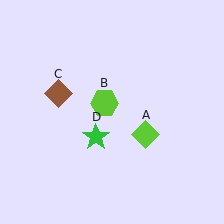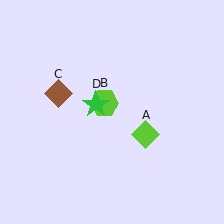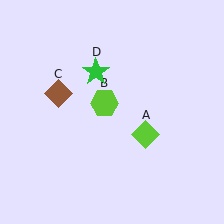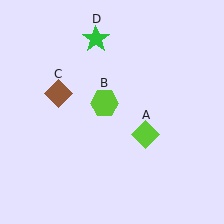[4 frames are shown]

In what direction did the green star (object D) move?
The green star (object D) moved up.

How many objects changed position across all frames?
1 object changed position: green star (object D).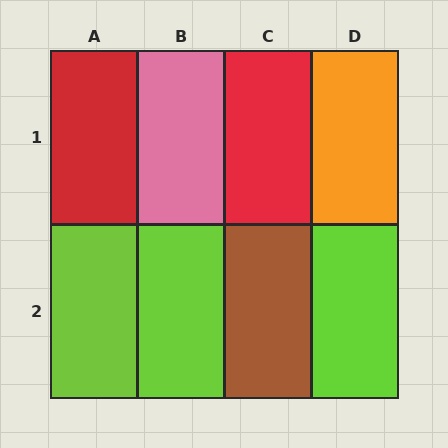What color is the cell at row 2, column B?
Lime.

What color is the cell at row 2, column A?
Lime.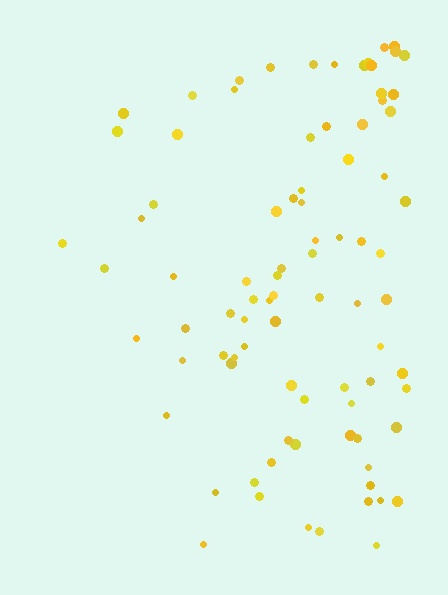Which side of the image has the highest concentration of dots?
The right.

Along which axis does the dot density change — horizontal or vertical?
Horizontal.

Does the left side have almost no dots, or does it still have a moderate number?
Still a moderate number, just noticeably fewer than the right.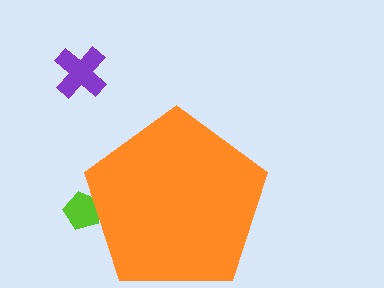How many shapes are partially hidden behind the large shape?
2 shapes are partially hidden.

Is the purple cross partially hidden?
No, the purple cross is fully visible.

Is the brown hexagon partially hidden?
Yes, the brown hexagon is partially hidden behind the orange pentagon.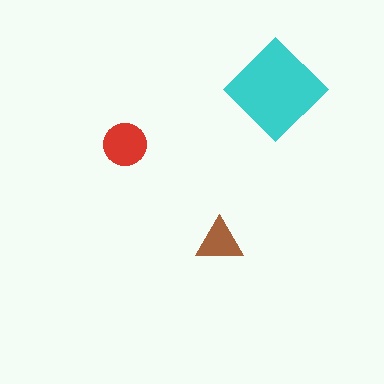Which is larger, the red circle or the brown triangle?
The red circle.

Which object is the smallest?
The brown triangle.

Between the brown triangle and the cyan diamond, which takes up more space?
The cyan diamond.